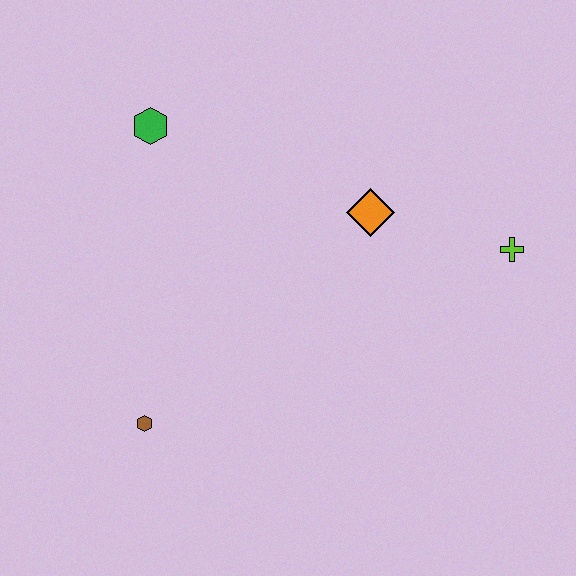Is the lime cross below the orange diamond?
Yes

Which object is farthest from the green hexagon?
The lime cross is farthest from the green hexagon.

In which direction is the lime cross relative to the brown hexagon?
The lime cross is to the right of the brown hexagon.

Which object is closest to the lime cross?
The orange diamond is closest to the lime cross.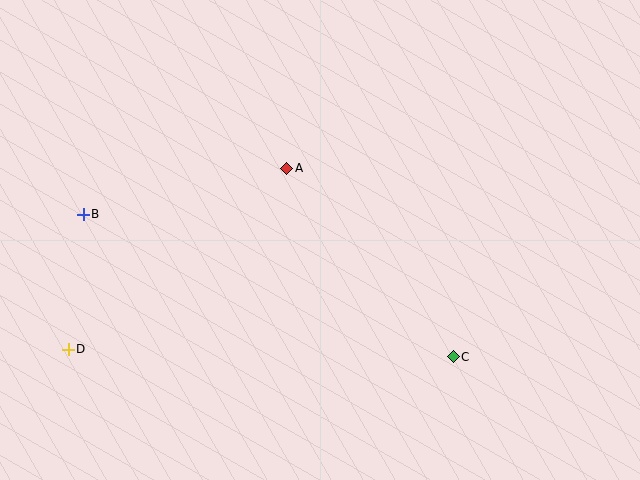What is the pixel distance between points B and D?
The distance between B and D is 136 pixels.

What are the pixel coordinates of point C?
Point C is at (453, 357).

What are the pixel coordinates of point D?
Point D is at (68, 349).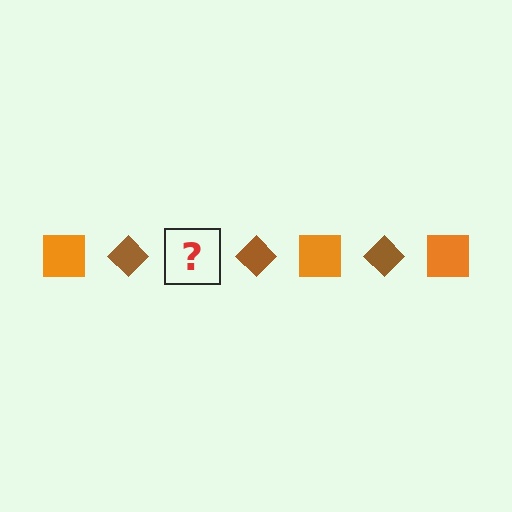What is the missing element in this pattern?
The missing element is an orange square.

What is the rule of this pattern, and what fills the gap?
The rule is that the pattern alternates between orange square and brown diamond. The gap should be filled with an orange square.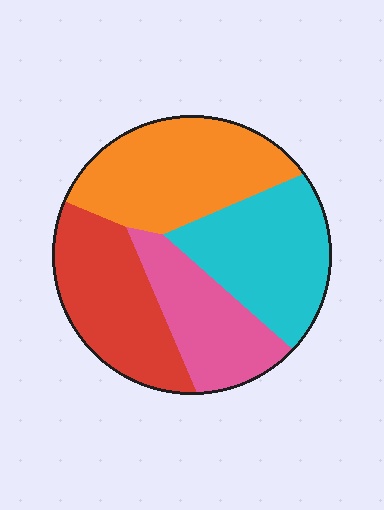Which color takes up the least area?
Pink, at roughly 20%.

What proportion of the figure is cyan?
Cyan covers around 25% of the figure.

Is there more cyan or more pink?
Cyan.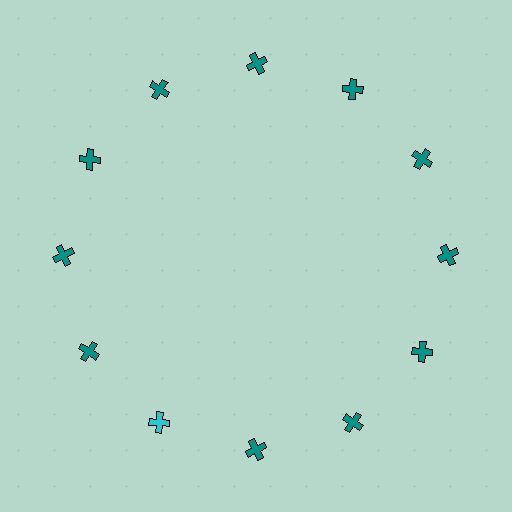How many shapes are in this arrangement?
There are 12 shapes arranged in a ring pattern.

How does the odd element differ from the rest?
It has a different color: cyan instead of teal.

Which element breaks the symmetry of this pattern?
The cyan cross at roughly the 7 o'clock position breaks the symmetry. All other shapes are teal crosses.